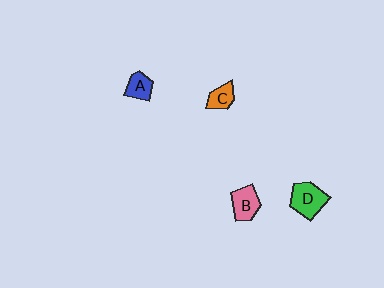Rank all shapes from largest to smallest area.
From largest to smallest: D (green), B (pink), A (blue), C (orange).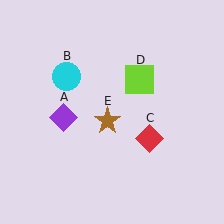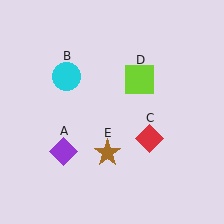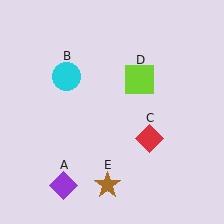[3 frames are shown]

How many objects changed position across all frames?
2 objects changed position: purple diamond (object A), brown star (object E).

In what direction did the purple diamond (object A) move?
The purple diamond (object A) moved down.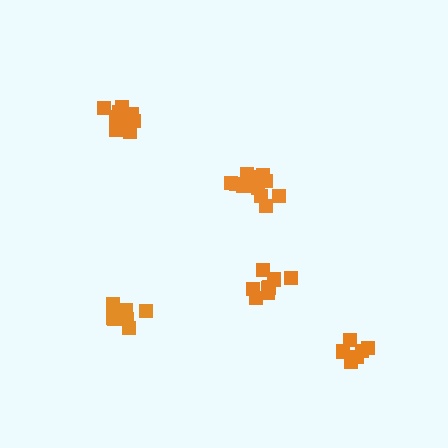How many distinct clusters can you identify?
There are 5 distinct clusters.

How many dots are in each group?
Group 1: 12 dots, Group 2: 8 dots, Group 3: 11 dots, Group 4: 9 dots, Group 5: 6 dots (46 total).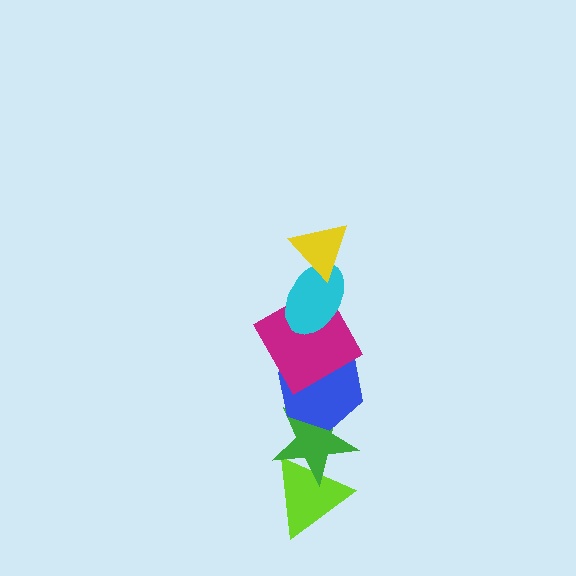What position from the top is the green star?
The green star is 5th from the top.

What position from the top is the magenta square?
The magenta square is 3rd from the top.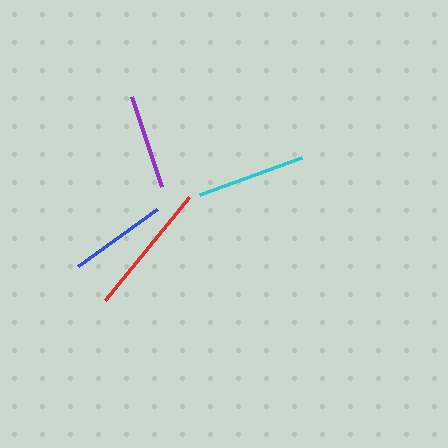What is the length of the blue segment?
The blue segment is approximately 97 pixels long.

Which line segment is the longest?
The red line is the longest at approximately 132 pixels.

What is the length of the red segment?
The red segment is approximately 132 pixels long.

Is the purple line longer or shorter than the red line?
The red line is longer than the purple line.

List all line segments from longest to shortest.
From longest to shortest: red, cyan, blue, purple.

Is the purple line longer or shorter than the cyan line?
The cyan line is longer than the purple line.